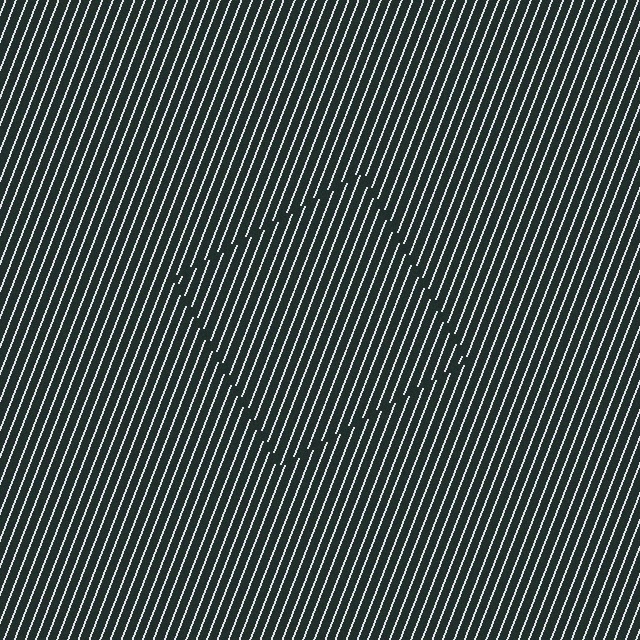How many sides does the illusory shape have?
4 sides — the line-ends trace a square.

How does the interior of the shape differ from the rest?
The interior of the shape contains the same grating, shifted by half a period — the contour is defined by the phase discontinuity where line-ends from the inner and outer gratings abut.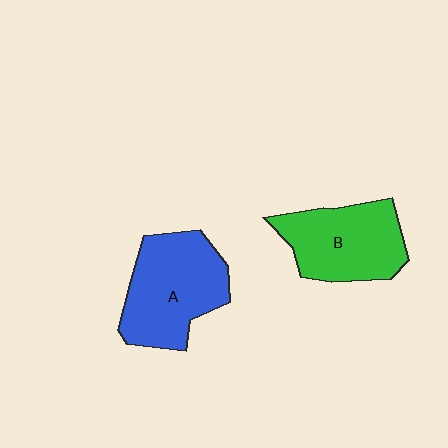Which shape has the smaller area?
Shape B (green).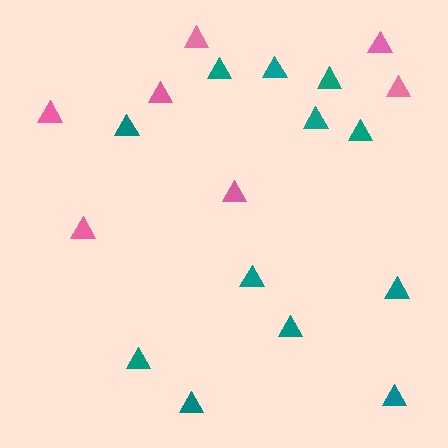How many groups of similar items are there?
There are 2 groups: one group of pink triangles (7) and one group of teal triangles (12).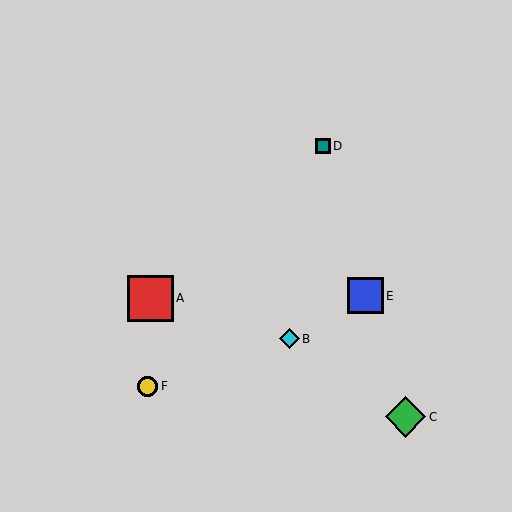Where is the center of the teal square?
The center of the teal square is at (323, 146).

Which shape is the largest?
The red square (labeled A) is the largest.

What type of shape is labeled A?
Shape A is a red square.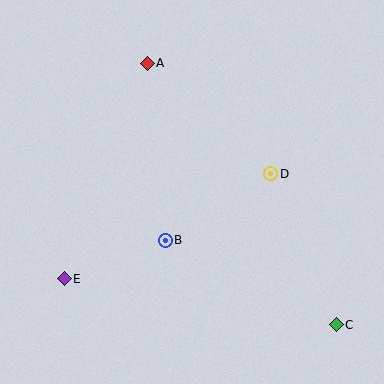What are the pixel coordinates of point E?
Point E is at (64, 279).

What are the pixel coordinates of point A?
Point A is at (147, 63).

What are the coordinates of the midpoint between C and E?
The midpoint between C and E is at (200, 302).